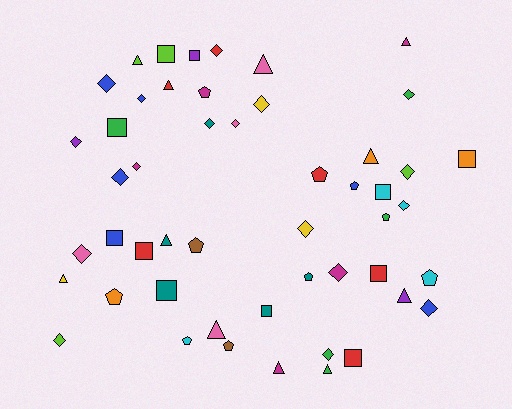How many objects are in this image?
There are 50 objects.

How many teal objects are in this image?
There are 5 teal objects.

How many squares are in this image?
There are 11 squares.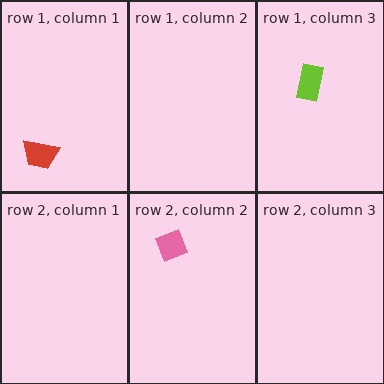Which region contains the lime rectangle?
The row 1, column 3 region.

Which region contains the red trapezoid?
The row 1, column 1 region.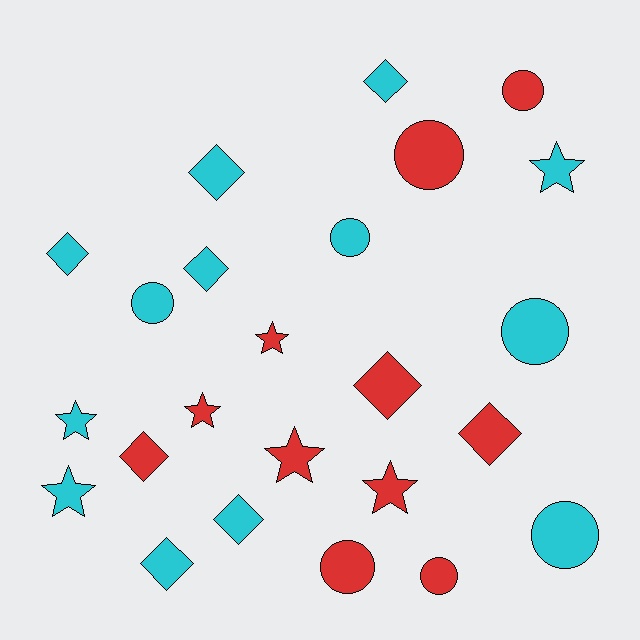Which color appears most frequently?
Cyan, with 13 objects.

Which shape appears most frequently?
Diamond, with 9 objects.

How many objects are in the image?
There are 24 objects.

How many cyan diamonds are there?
There are 6 cyan diamonds.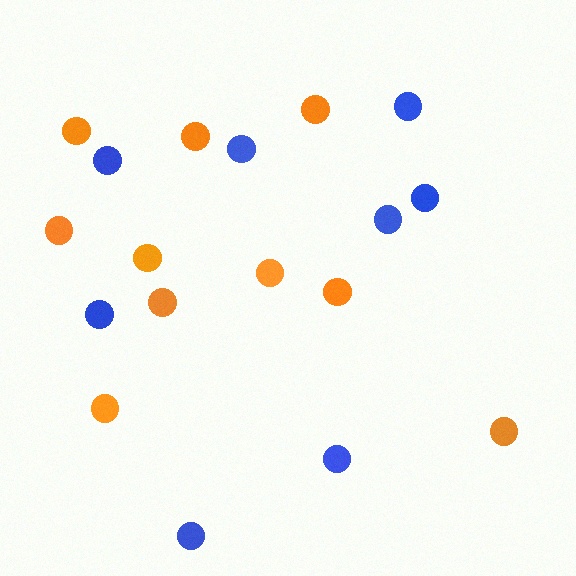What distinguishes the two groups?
There are 2 groups: one group of blue circles (8) and one group of orange circles (10).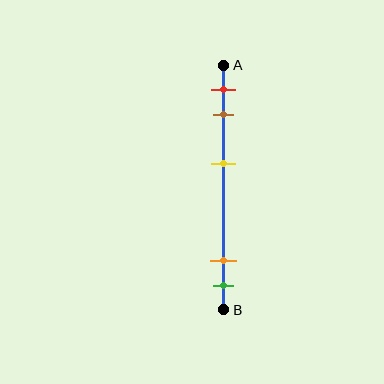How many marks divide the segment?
There are 5 marks dividing the segment.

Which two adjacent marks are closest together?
The orange and green marks are the closest adjacent pair.